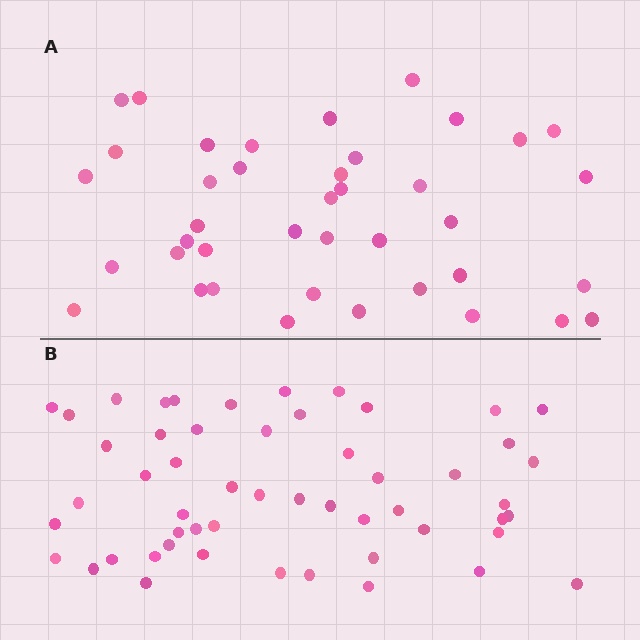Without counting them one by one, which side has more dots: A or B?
Region B (the bottom region) has more dots.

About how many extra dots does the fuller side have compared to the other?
Region B has approximately 15 more dots than region A.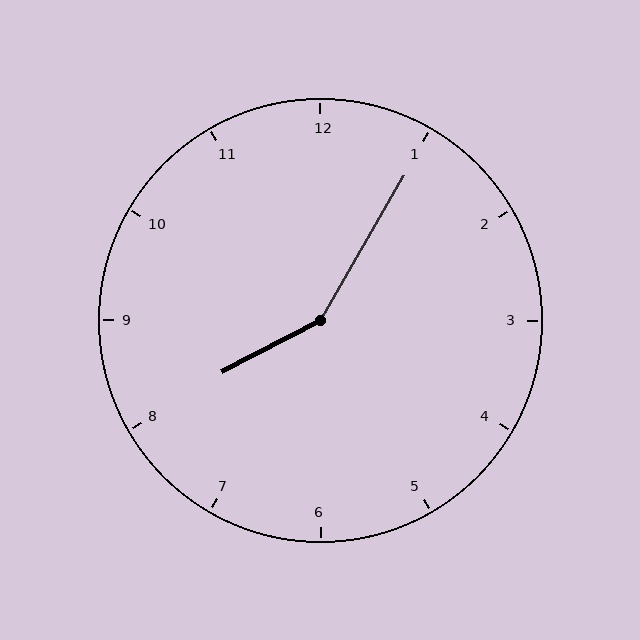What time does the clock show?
8:05.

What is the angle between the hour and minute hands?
Approximately 148 degrees.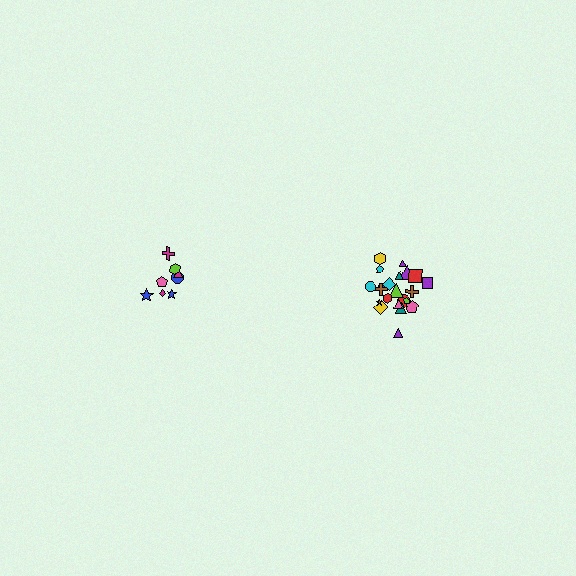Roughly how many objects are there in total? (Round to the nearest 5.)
Roughly 30 objects in total.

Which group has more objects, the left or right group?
The right group.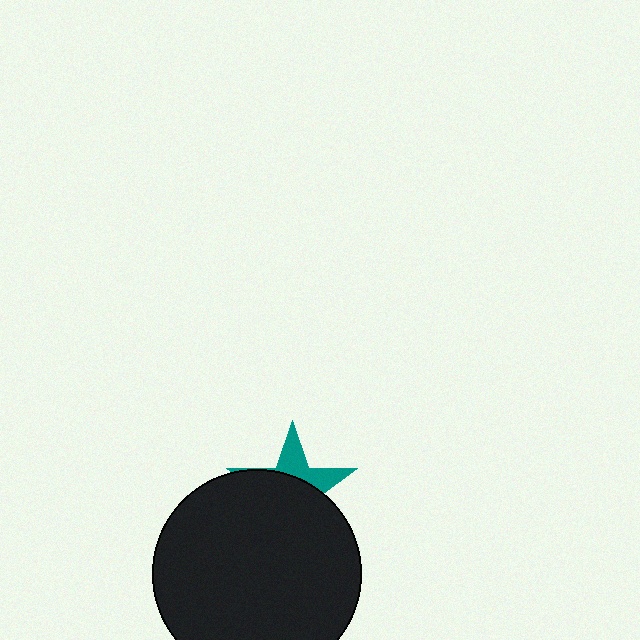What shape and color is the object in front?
The object in front is a black circle.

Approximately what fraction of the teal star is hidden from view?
Roughly 66% of the teal star is hidden behind the black circle.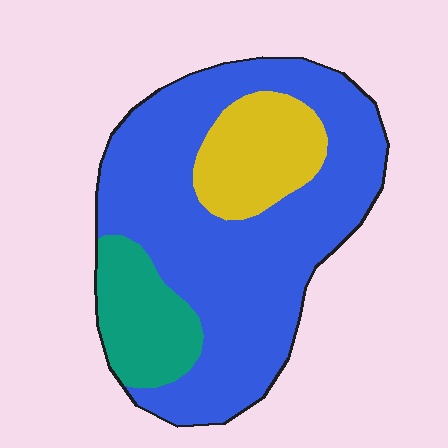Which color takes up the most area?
Blue, at roughly 70%.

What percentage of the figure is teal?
Teal covers 15% of the figure.